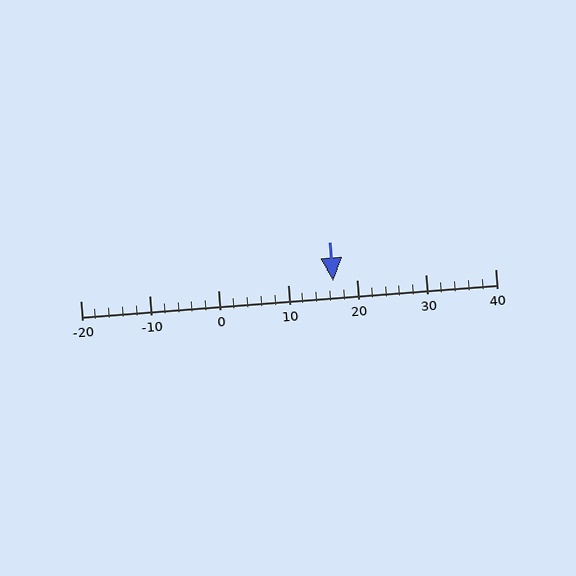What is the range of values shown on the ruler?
The ruler shows values from -20 to 40.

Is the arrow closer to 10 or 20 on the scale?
The arrow is closer to 20.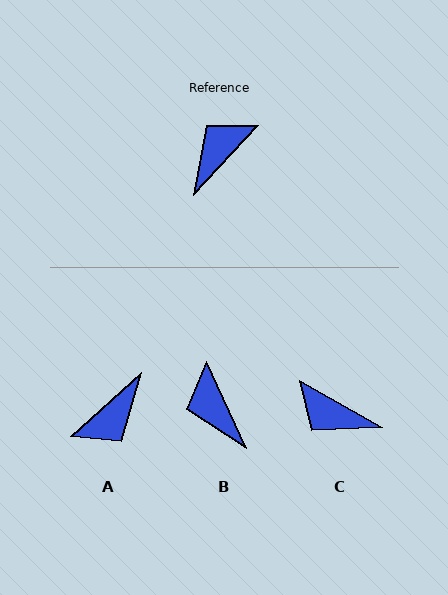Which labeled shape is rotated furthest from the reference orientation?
A, about 174 degrees away.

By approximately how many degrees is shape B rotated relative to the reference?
Approximately 68 degrees counter-clockwise.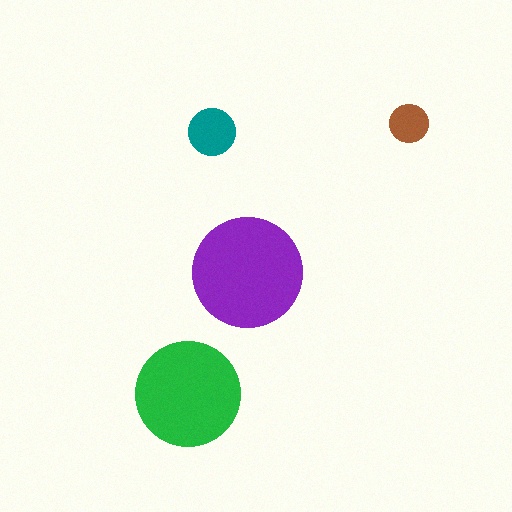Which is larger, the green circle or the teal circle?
The green one.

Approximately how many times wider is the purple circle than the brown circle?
About 3 times wider.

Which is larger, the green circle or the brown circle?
The green one.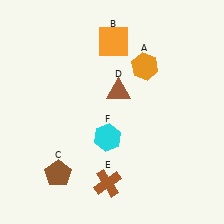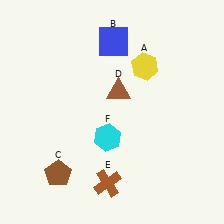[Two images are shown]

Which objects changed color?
A changed from orange to yellow. B changed from orange to blue.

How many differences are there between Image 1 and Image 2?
There are 2 differences between the two images.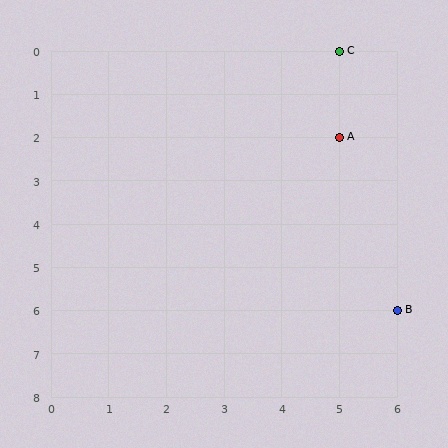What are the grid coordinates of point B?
Point B is at grid coordinates (6, 6).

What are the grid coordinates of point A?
Point A is at grid coordinates (5, 2).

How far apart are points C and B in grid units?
Points C and B are 1 column and 6 rows apart (about 6.1 grid units diagonally).